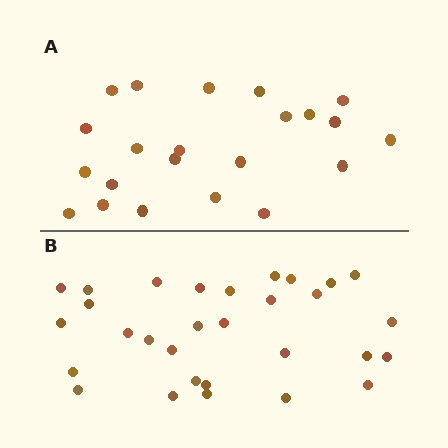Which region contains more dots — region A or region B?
Region B (the bottom region) has more dots.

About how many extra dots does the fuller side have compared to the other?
Region B has roughly 8 or so more dots than region A.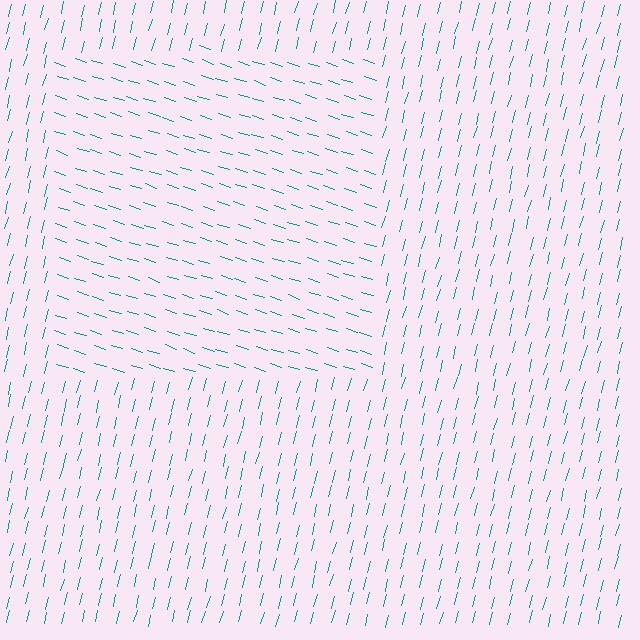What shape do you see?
I see a rectangle.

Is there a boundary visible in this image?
Yes, there is a texture boundary formed by a change in line orientation.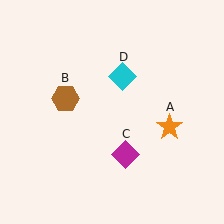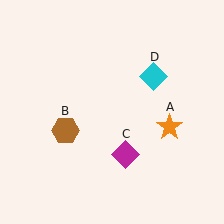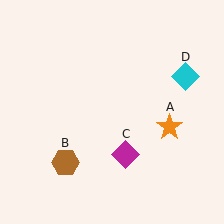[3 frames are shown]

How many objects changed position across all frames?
2 objects changed position: brown hexagon (object B), cyan diamond (object D).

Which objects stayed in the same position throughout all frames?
Orange star (object A) and magenta diamond (object C) remained stationary.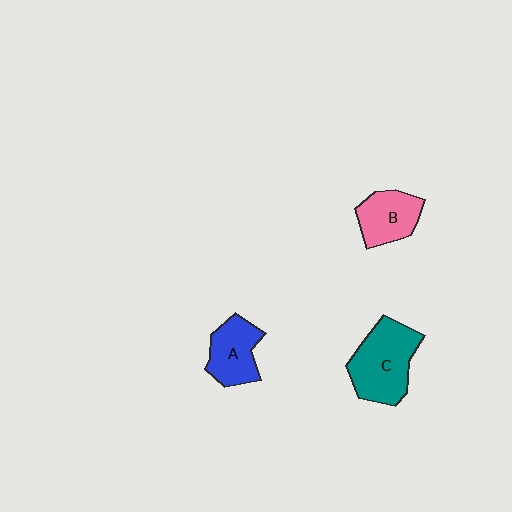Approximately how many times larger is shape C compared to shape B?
Approximately 1.5 times.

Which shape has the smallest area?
Shape B (pink).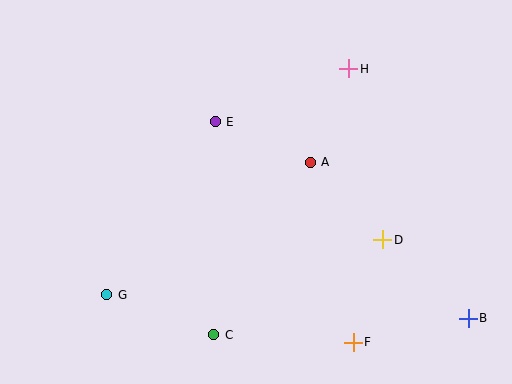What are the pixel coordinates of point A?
Point A is at (310, 162).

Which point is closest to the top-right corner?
Point H is closest to the top-right corner.